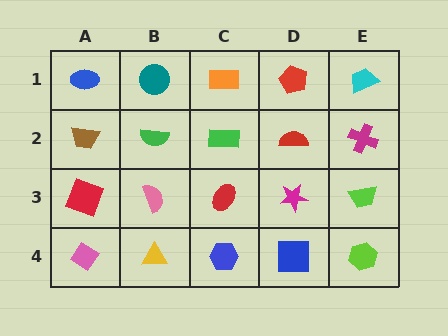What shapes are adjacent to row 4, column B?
A pink semicircle (row 3, column B), a pink diamond (row 4, column A), a blue hexagon (row 4, column C).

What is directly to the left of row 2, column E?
A red semicircle.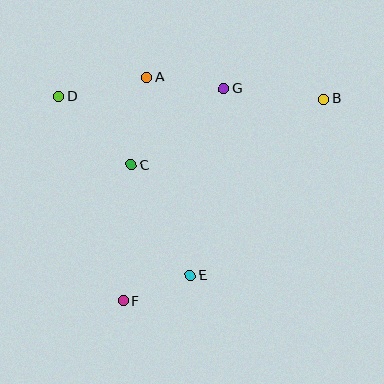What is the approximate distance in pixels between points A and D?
The distance between A and D is approximately 90 pixels.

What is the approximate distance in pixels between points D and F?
The distance between D and F is approximately 214 pixels.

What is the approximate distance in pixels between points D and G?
The distance between D and G is approximately 165 pixels.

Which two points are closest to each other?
Points E and F are closest to each other.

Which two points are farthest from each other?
Points B and F are farthest from each other.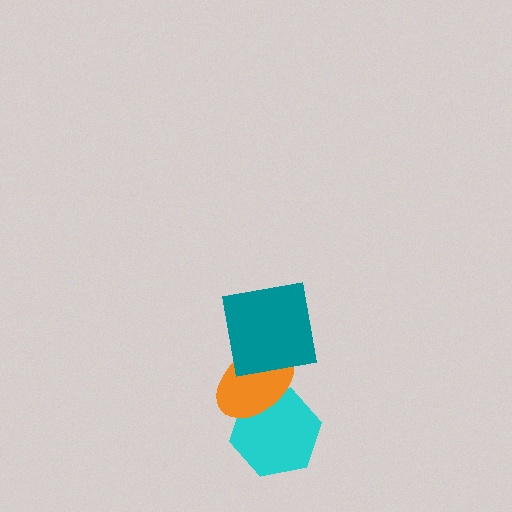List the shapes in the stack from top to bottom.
From top to bottom: the teal square, the orange ellipse, the cyan hexagon.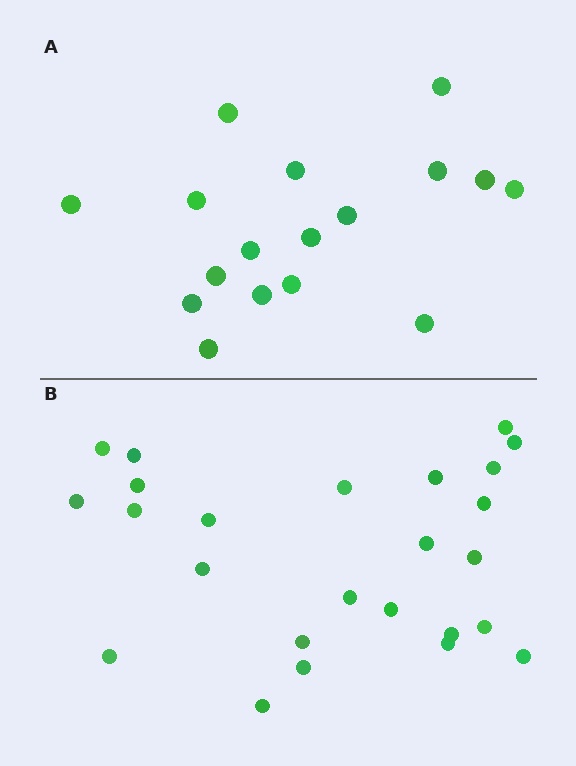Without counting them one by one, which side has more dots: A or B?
Region B (the bottom region) has more dots.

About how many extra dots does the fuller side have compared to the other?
Region B has roughly 8 or so more dots than region A.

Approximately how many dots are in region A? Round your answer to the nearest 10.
About 20 dots. (The exact count is 17, which rounds to 20.)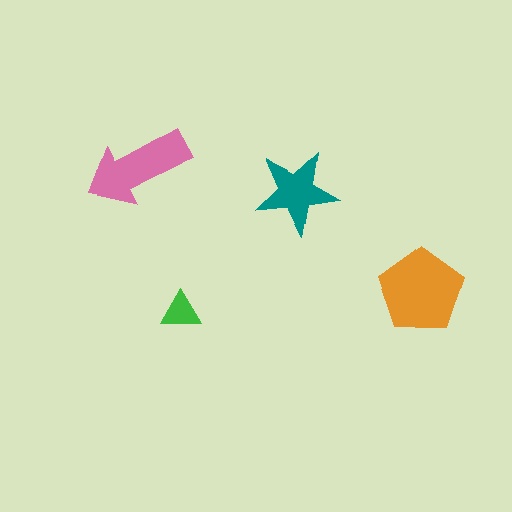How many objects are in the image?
There are 4 objects in the image.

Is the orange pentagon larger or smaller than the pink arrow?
Larger.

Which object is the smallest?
The green triangle.